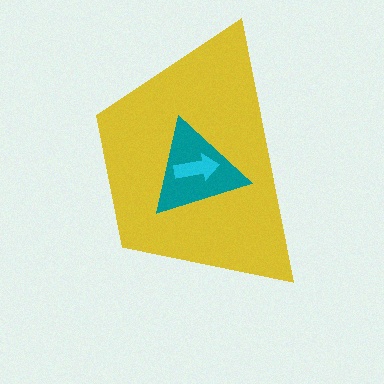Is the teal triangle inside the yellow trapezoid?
Yes.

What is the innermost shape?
The cyan arrow.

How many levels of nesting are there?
3.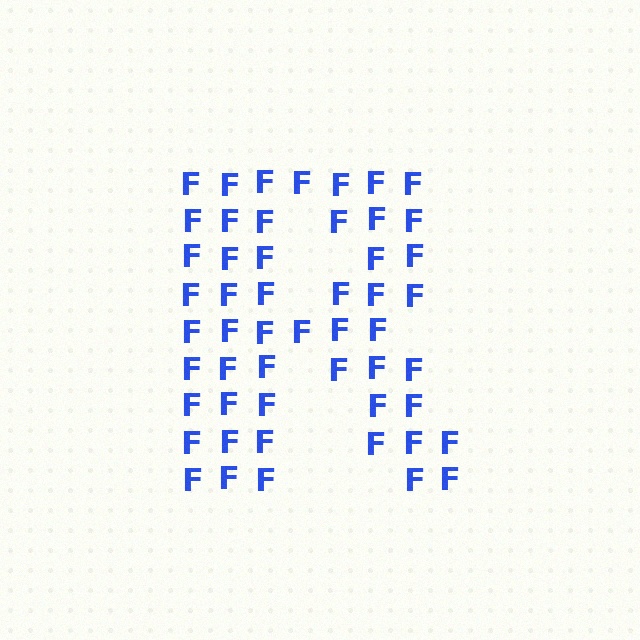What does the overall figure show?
The overall figure shows the letter R.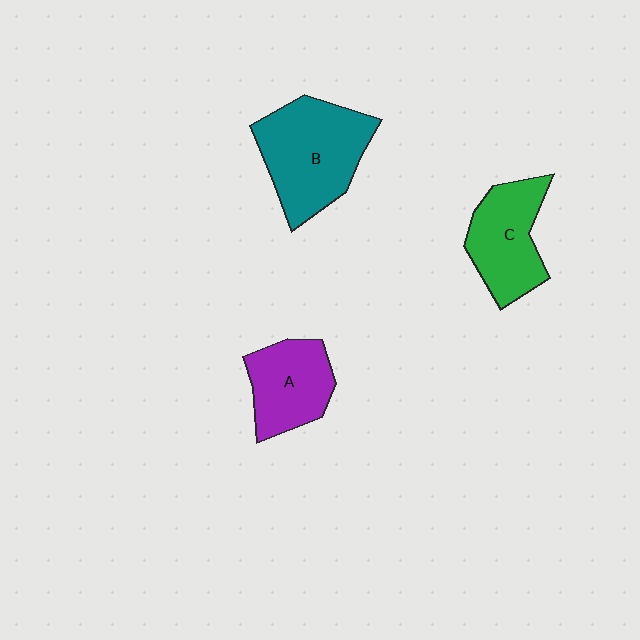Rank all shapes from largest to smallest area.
From largest to smallest: B (teal), C (green), A (purple).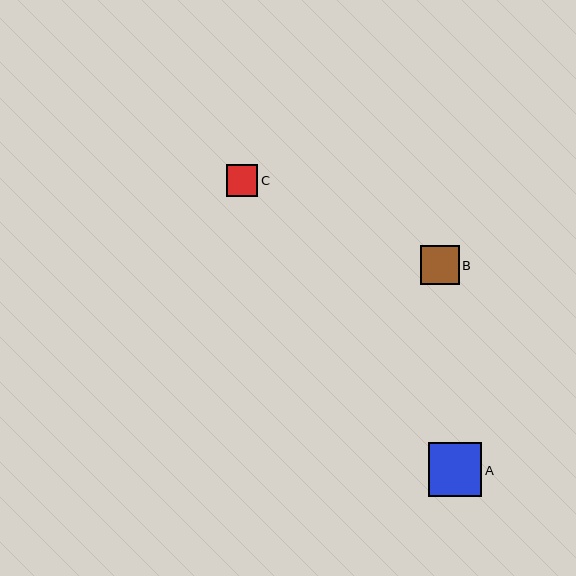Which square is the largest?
Square A is the largest with a size of approximately 54 pixels.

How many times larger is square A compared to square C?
Square A is approximately 1.7 times the size of square C.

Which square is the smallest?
Square C is the smallest with a size of approximately 31 pixels.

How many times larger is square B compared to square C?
Square B is approximately 1.2 times the size of square C.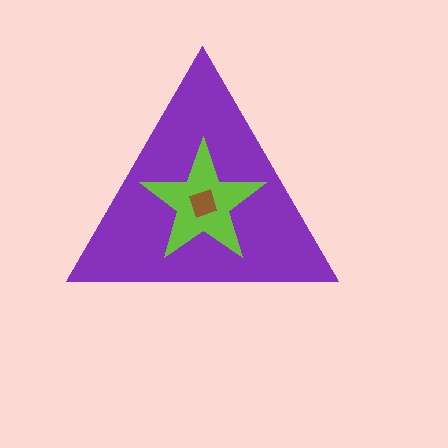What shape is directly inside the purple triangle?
The lime star.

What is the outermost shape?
The purple triangle.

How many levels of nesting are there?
3.